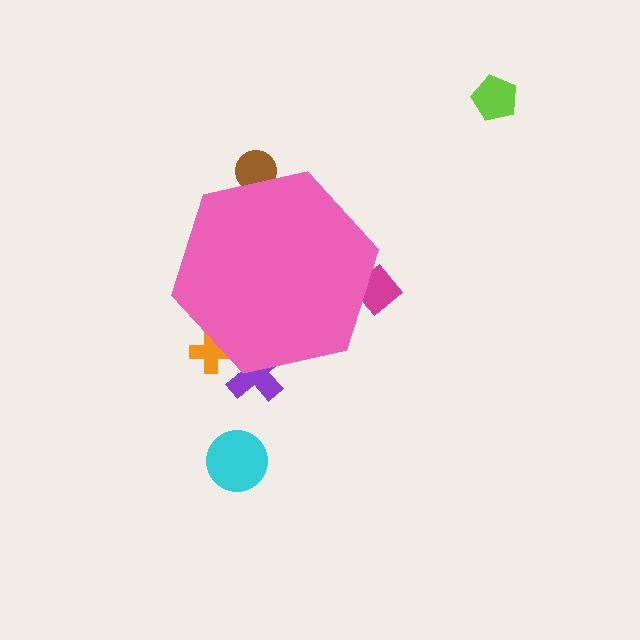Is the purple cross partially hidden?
Yes, the purple cross is partially hidden behind the pink hexagon.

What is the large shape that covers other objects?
A pink hexagon.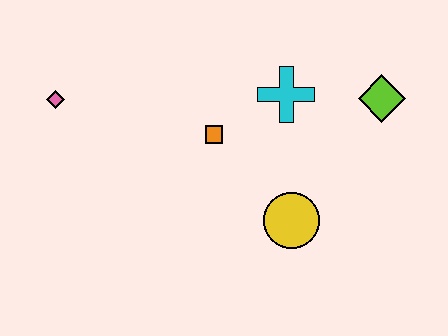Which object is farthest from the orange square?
The lime diamond is farthest from the orange square.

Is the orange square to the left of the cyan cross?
Yes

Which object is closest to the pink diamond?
The orange square is closest to the pink diamond.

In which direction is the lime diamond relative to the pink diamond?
The lime diamond is to the right of the pink diamond.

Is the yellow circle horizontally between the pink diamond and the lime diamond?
Yes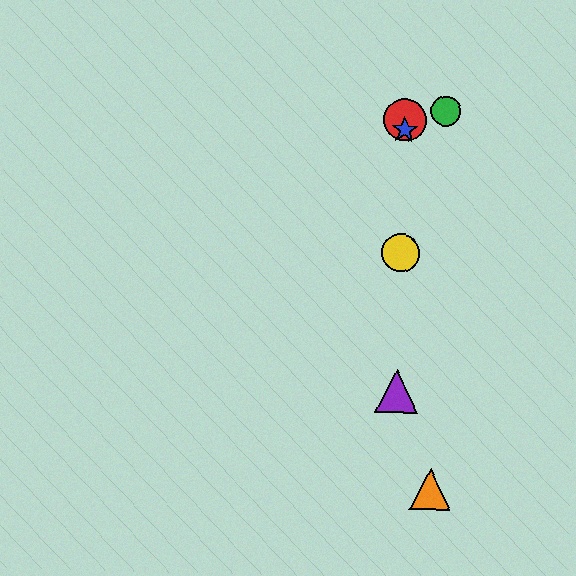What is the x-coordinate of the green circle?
The green circle is at x≈445.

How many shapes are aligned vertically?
4 shapes (the red circle, the blue star, the yellow circle, the purple triangle) are aligned vertically.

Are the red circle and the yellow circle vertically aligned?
Yes, both are at x≈405.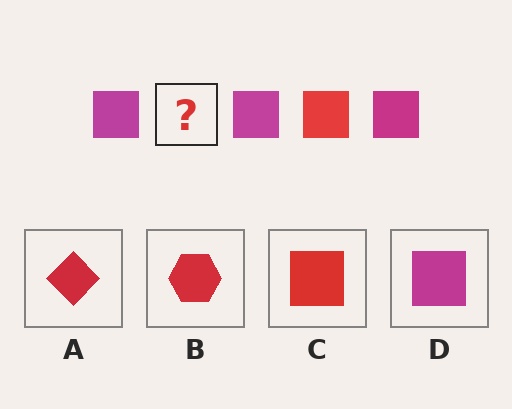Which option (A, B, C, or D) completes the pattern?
C.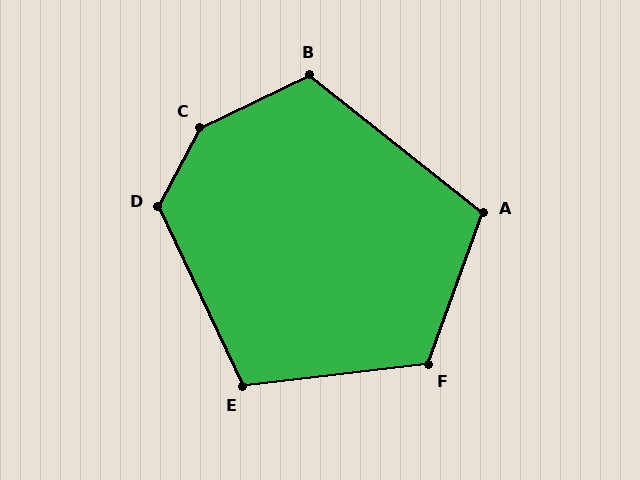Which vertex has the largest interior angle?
C, at approximately 143 degrees.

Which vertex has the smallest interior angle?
A, at approximately 109 degrees.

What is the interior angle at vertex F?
Approximately 116 degrees (obtuse).